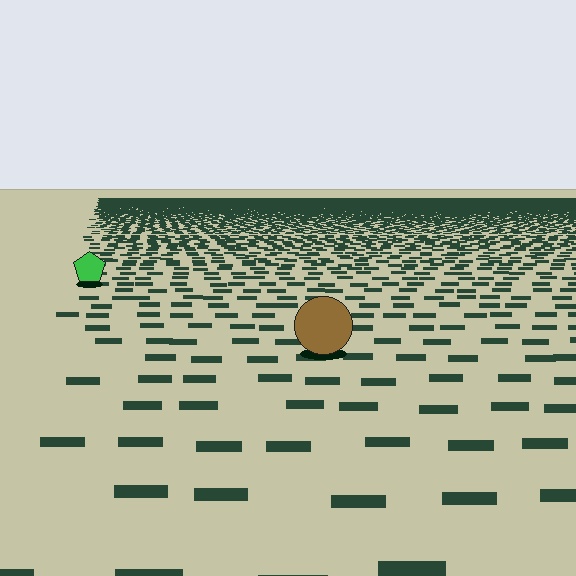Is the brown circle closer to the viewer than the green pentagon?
Yes. The brown circle is closer — you can tell from the texture gradient: the ground texture is coarser near it.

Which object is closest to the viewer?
The brown circle is closest. The texture marks near it are larger and more spread out.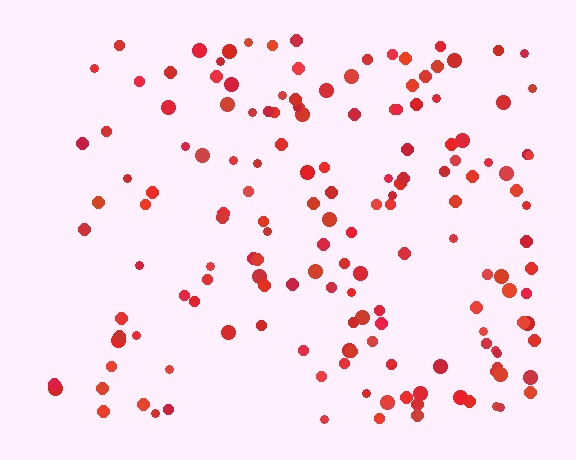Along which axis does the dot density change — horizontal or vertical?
Horizontal.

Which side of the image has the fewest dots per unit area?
The left.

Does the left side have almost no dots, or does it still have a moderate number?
Still a moderate number, just noticeably fewer than the right.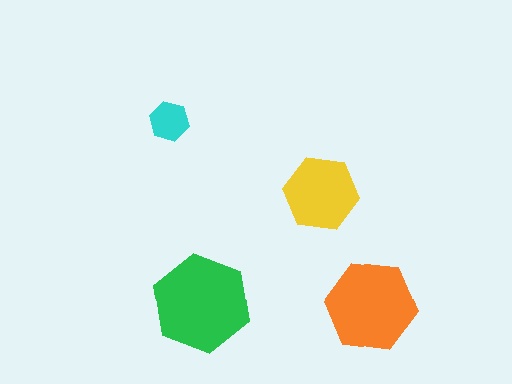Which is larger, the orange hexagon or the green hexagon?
The green one.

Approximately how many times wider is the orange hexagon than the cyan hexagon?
About 2.5 times wider.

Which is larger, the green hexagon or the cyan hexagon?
The green one.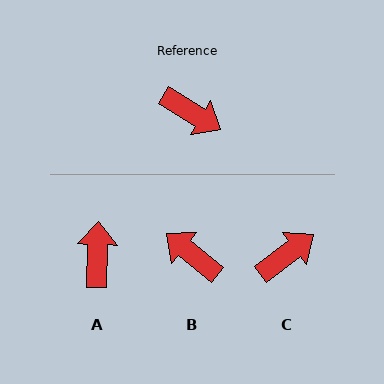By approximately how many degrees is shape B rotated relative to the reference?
Approximately 173 degrees counter-clockwise.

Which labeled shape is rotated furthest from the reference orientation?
B, about 173 degrees away.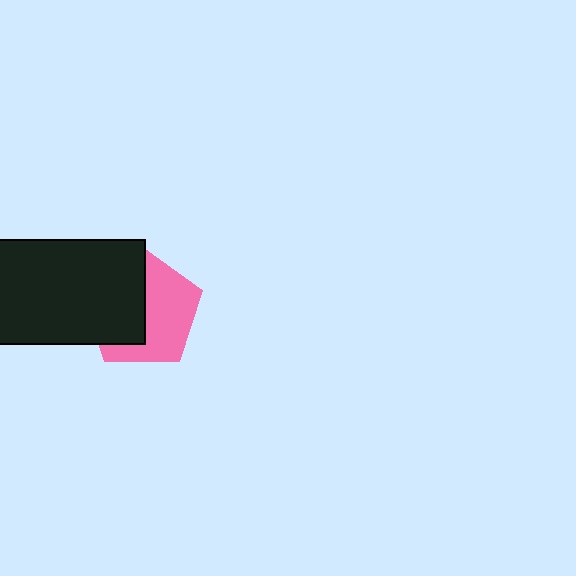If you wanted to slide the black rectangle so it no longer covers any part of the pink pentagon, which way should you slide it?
Slide it left — that is the most direct way to separate the two shapes.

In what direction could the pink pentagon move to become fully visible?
The pink pentagon could move right. That would shift it out from behind the black rectangle entirely.